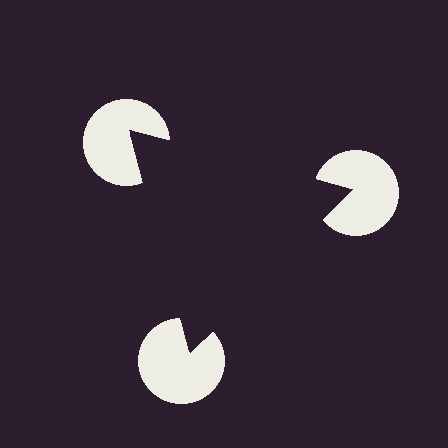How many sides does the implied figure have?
3 sides.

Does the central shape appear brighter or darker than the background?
It typically appears slightly darker than the background, even though no actual brightness change is drawn.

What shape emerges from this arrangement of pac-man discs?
An illusory triangle — its edges are inferred from the aligned wedge cuts in the pac-man discs, not physically drawn.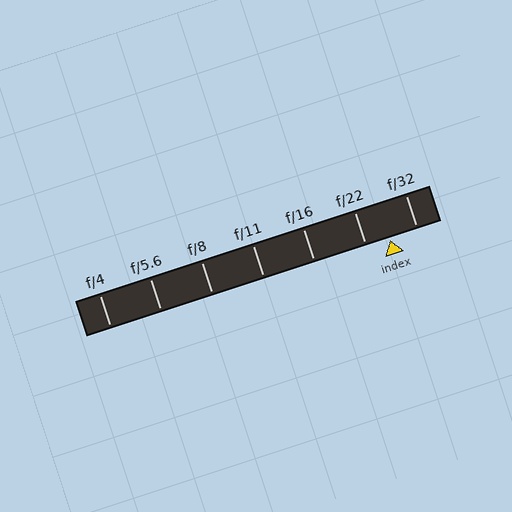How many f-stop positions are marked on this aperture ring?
There are 7 f-stop positions marked.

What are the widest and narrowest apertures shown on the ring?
The widest aperture shown is f/4 and the narrowest is f/32.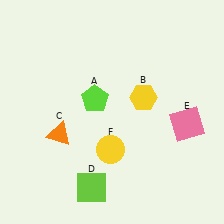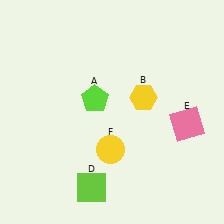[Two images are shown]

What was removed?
The orange triangle (C) was removed in Image 2.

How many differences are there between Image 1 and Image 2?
There is 1 difference between the two images.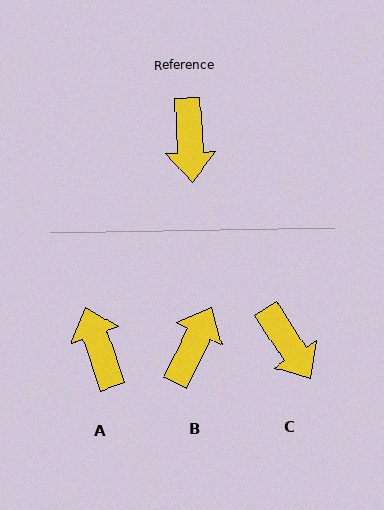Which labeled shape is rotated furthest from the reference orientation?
A, about 164 degrees away.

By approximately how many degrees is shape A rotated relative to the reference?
Approximately 164 degrees clockwise.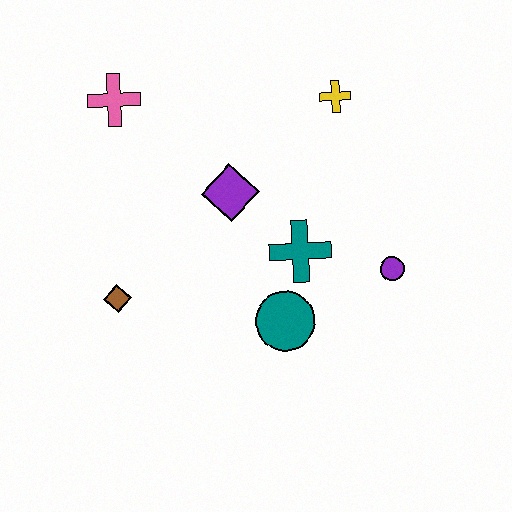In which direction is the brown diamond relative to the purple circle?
The brown diamond is to the left of the purple circle.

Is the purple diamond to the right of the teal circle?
No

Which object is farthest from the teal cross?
The pink cross is farthest from the teal cross.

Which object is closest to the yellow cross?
The purple diamond is closest to the yellow cross.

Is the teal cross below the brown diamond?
No